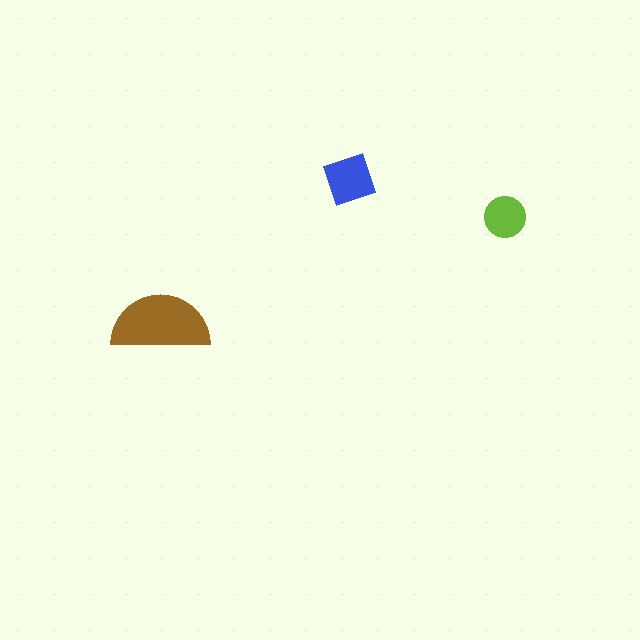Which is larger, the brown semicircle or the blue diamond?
The brown semicircle.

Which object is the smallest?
The lime circle.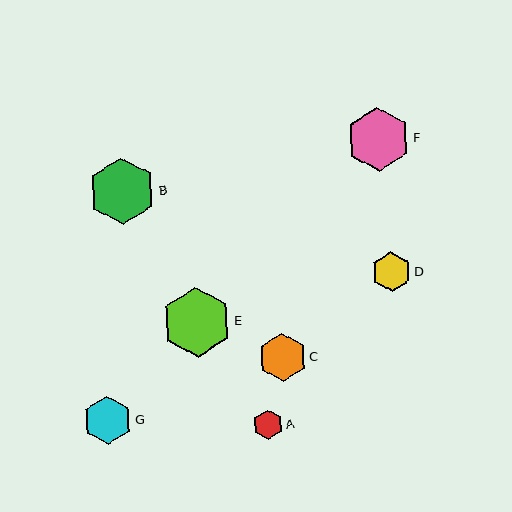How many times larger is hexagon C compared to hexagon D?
Hexagon C is approximately 1.2 times the size of hexagon D.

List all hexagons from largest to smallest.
From largest to smallest: E, B, F, G, C, D, A.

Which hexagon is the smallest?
Hexagon A is the smallest with a size of approximately 29 pixels.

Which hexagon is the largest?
Hexagon E is the largest with a size of approximately 70 pixels.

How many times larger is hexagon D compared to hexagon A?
Hexagon D is approximately 1.3 times the size of hexagon A.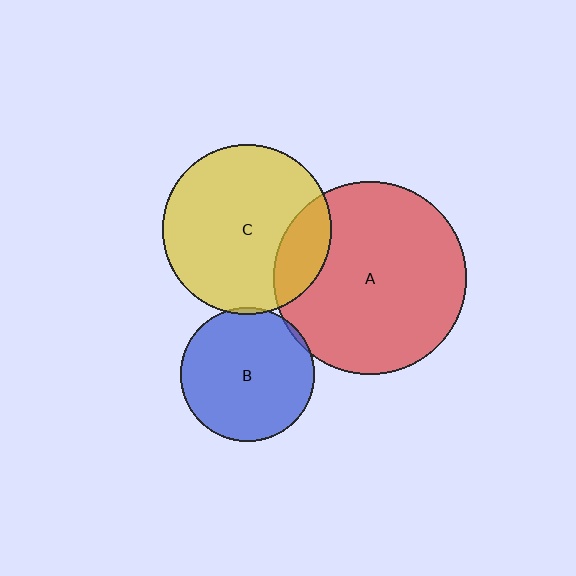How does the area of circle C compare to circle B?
Approximately 1.6 times.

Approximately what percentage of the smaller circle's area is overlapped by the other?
Approximately 5%.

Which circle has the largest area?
Circle A (red).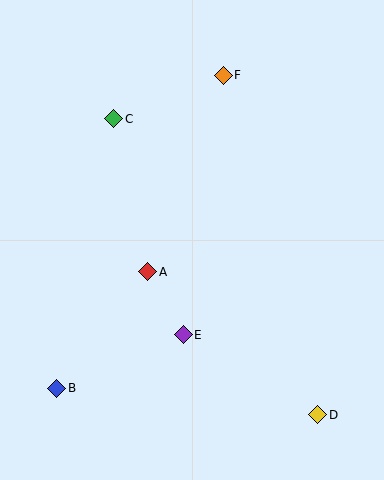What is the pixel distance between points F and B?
The distance between F and B is 354 pixels.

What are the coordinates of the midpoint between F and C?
The midpoint between F and C is at (169, 97).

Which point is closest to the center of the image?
Point A at (148, 272) is closest to the center.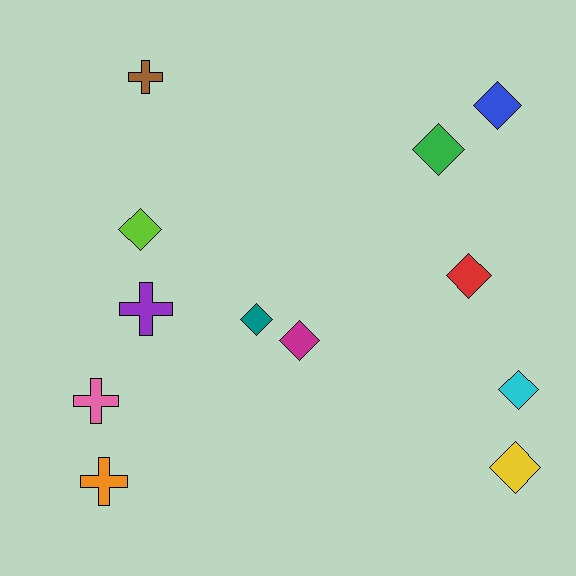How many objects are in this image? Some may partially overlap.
There are 12 objects.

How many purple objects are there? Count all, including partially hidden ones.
There is 1 purple object.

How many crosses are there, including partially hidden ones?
There are 4 crosses.